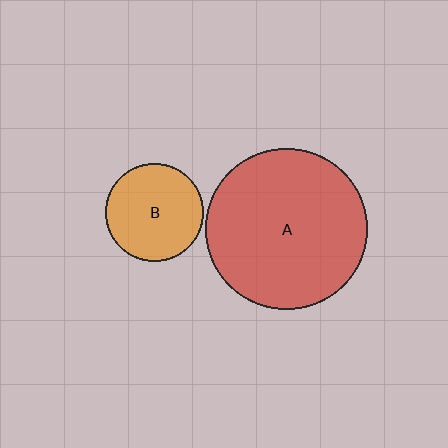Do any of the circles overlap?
No, none of the circles overlap.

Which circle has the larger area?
Circle A (red).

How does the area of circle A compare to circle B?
Approximately 2.7 times.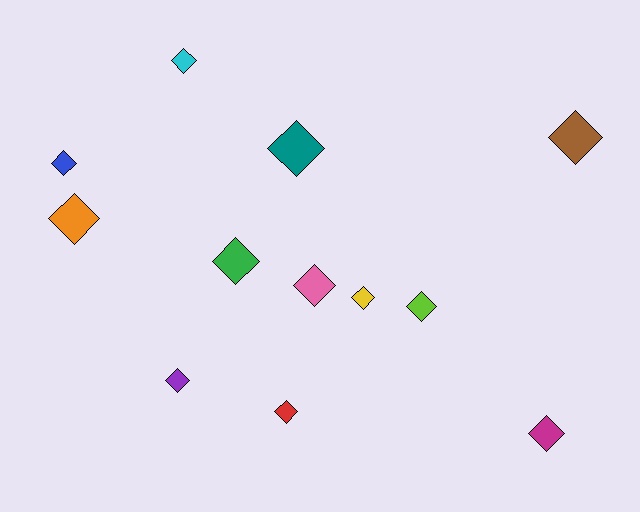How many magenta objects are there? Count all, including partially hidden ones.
There is 1 magenta object.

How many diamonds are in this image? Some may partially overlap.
There are 12 diamonds.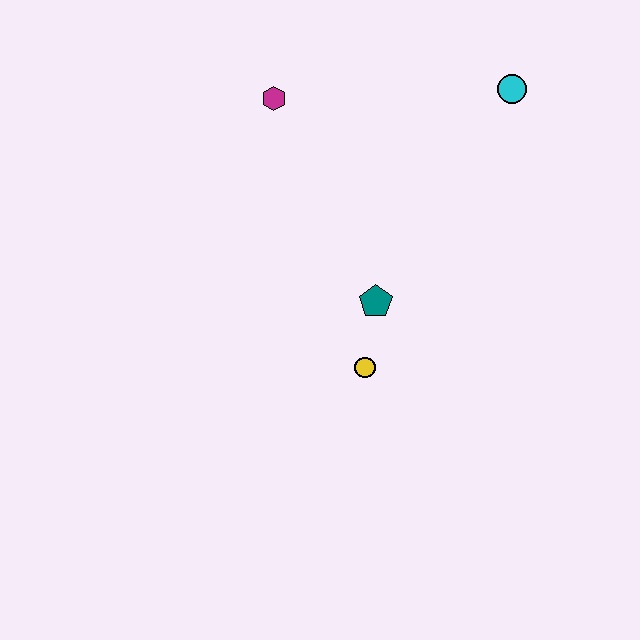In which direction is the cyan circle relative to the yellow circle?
The cyan circle is above the yellow circle.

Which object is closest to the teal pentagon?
The yellow circle is closest to the teal pentagon.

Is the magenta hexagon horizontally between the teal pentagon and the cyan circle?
No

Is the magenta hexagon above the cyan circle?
No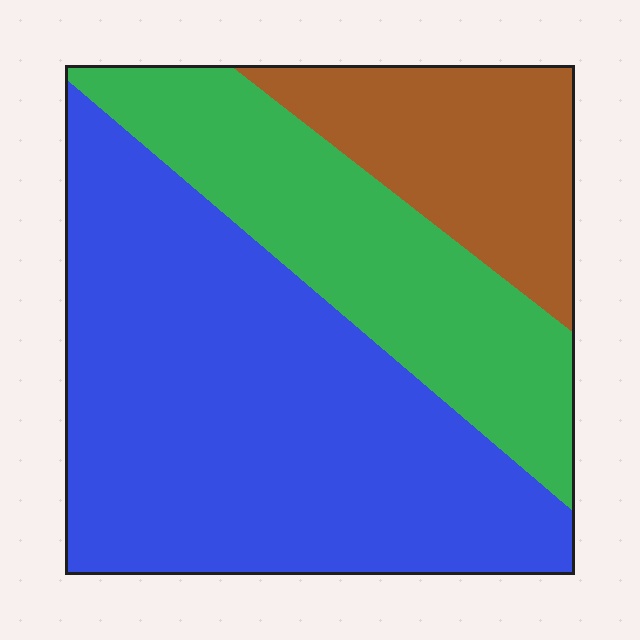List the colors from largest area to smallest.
From largest to smallest: blue, green, brown.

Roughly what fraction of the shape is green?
Green covers around 25% of the shape.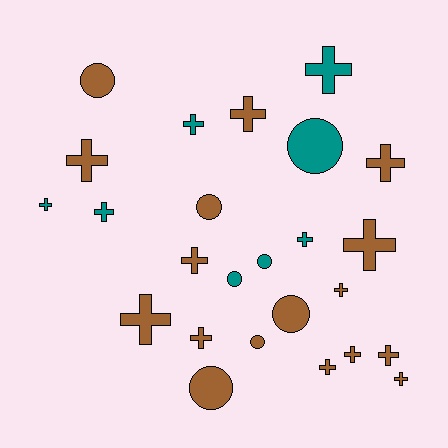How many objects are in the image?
There are 25 objects.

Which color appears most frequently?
Brown, with 17 objects.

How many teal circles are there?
There are 3 teal circles.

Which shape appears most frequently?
Cross, with 17 objects.